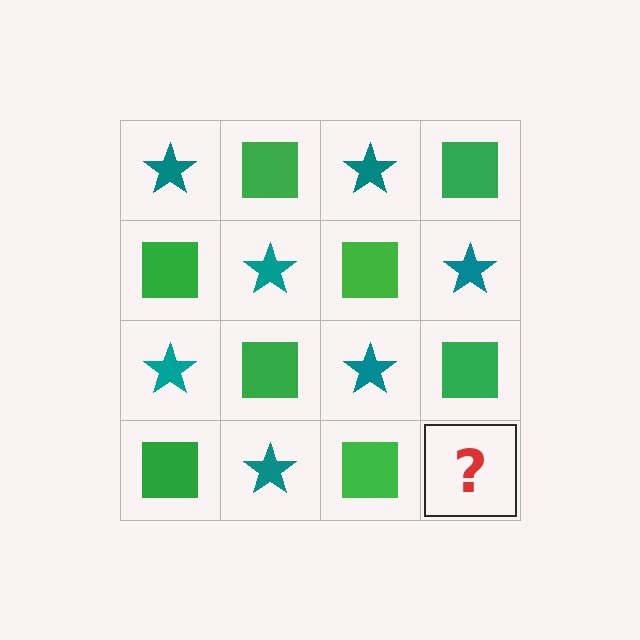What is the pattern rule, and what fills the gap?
The rule is that it alternates teal star and green square in a checkerboard pattern. The gap should be filled with a teal star.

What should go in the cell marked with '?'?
The missing cell should contain a teal star.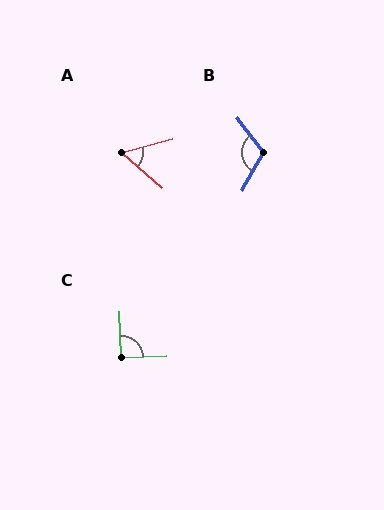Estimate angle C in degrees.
Approximately 90 degrees.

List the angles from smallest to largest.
A (56°), C (90°), B (114°).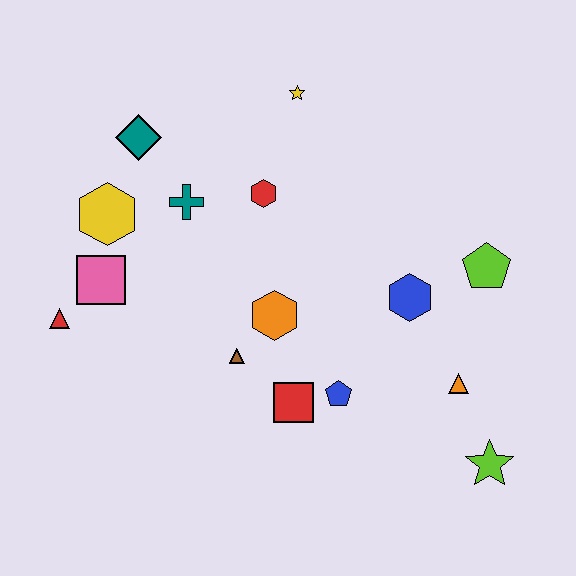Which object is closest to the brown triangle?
The orange hexagon is closest to the brown triangle.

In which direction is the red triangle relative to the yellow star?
The red triangle is to the left of the yellow star.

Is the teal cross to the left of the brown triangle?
Yes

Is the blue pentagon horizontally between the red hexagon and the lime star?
Yes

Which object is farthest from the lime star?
The teal diamond is farthest from the lime star.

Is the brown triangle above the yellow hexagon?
No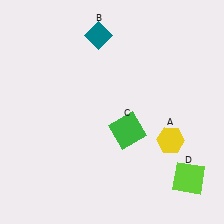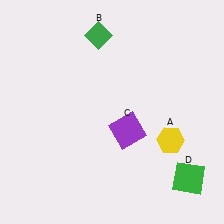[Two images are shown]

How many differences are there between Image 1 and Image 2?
There are 3 differences between the two images.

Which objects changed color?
B changed from teal to green. C changed from green to purple. D changed from lime to green.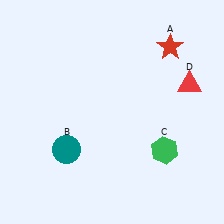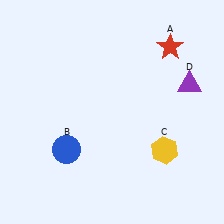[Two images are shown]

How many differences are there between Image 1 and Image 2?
There are 3 differences between the two images.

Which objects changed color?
B changed from teal to blue. C changed from green to yellow. D changed from red to purple.